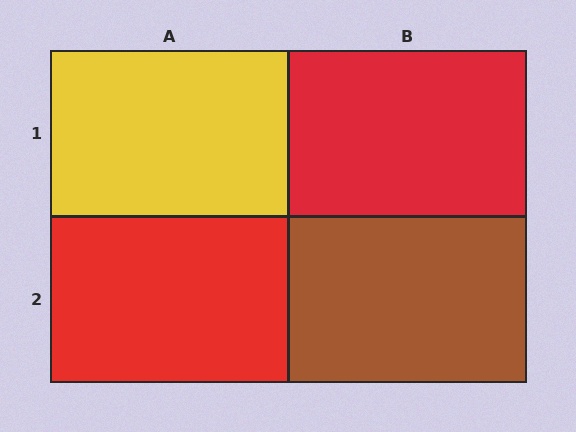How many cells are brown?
1 cell is brown.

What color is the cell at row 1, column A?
Yellow.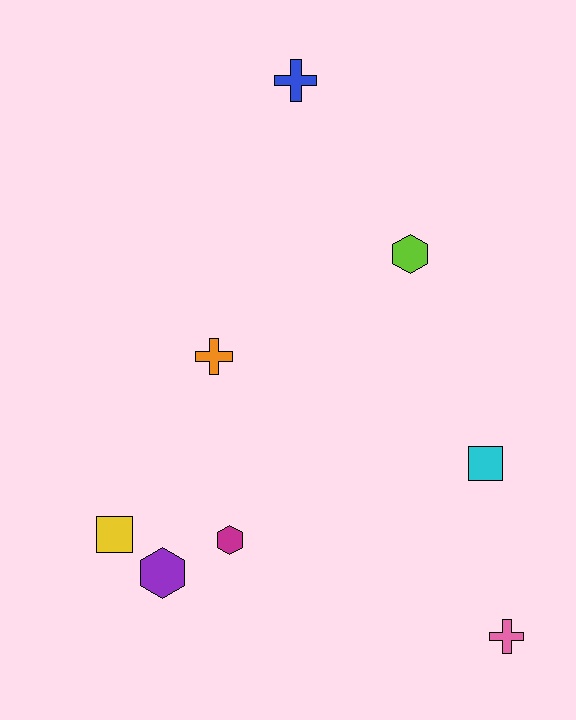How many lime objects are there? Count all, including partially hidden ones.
There is 1 lime object.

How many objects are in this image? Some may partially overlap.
There are 8 objects.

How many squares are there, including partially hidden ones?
There are 2 squares.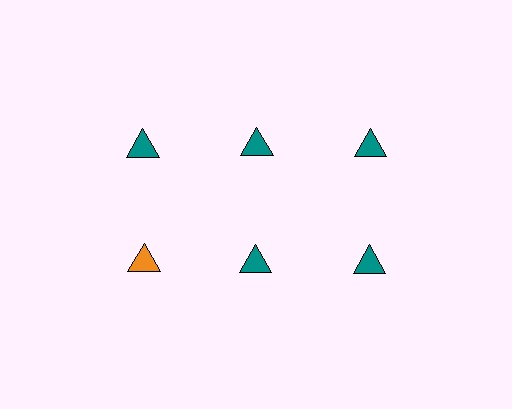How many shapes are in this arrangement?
There are 6 shapes arranged in a grid pattern.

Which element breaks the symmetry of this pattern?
The orange triangle in the second row, leftmost column breaks the symmetry. All other shapes are teal triangles.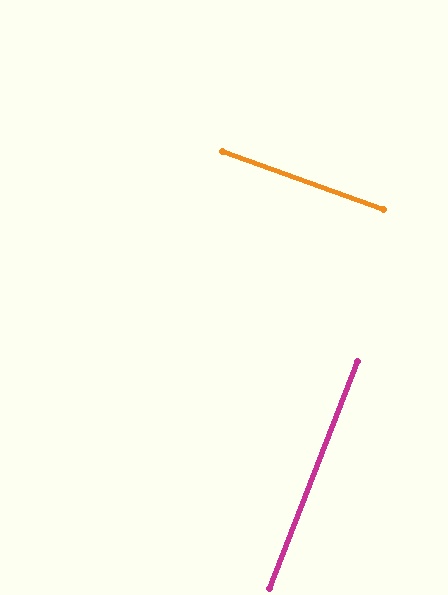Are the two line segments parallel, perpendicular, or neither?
Perpendicular — they meet at approximately 89°.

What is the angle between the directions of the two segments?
Approximately 89 degrees.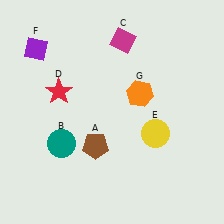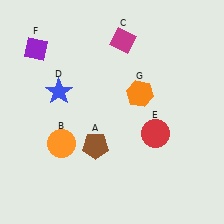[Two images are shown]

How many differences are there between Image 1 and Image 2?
There are 3 differences between the two images.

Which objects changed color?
B changed from teal to orange. D changed from red to blue. E changed from yellow to red.